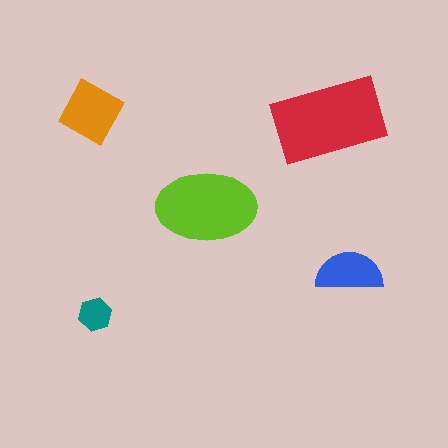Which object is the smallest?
The teal hexagon.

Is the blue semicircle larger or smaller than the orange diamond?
Smaller.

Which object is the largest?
The red rectangle.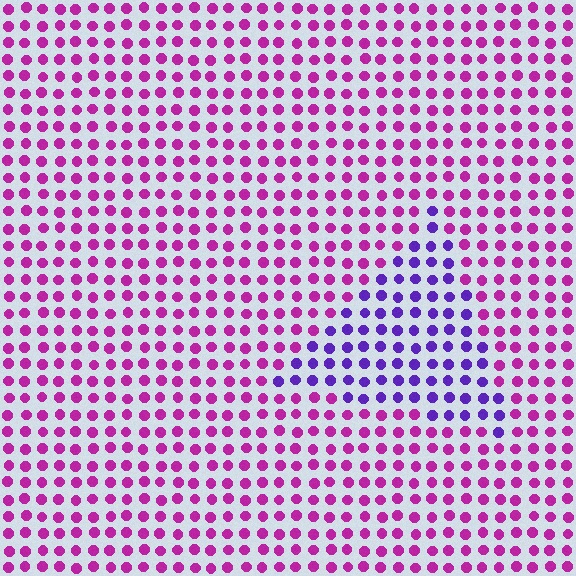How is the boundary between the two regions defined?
The boundary is defined purely by a slight shift in hue (about 47 degrees). Spacing, size, and orientation are identical on both sides.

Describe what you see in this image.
The image is filled with small magenta elements in a uniform arrangement. A triangle-shaped region is visible where the elements are tinted to a slightly different hue, forming a subtle color boundary.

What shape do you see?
I see a triangle.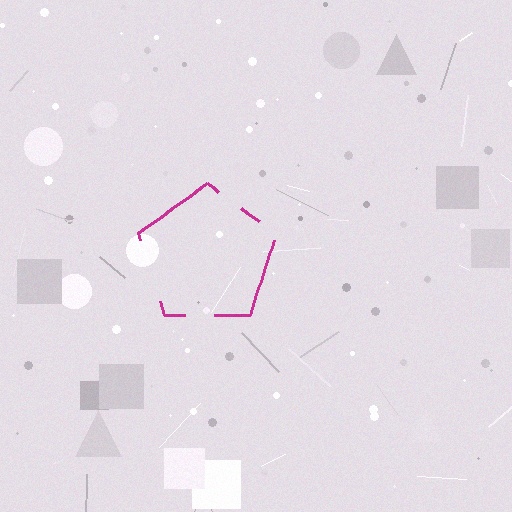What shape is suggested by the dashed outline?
The dashed outline suggests a pentagon.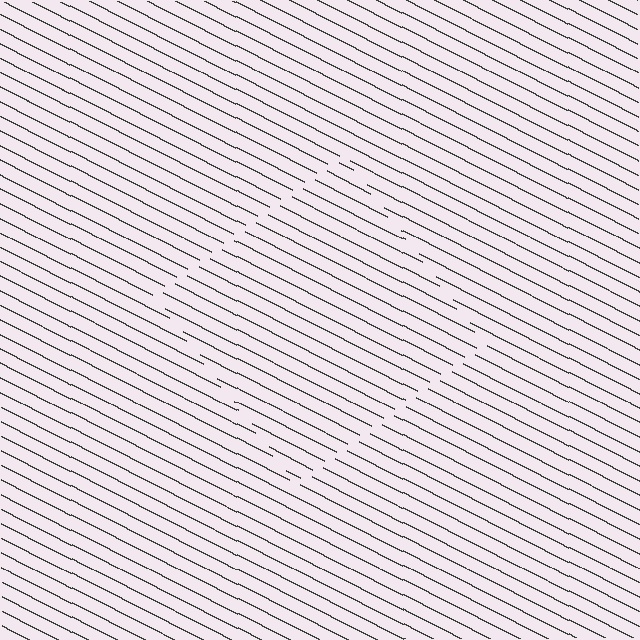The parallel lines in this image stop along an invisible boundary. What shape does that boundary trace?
An illusory square. The interior of the shape contains the same grating, shifted by half a period — the contour is defined by the phase discontinuity where line-ends from the inner and outer gratings abut.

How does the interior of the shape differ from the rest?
The interior of the shape contains the same grating, shifted by half a period — the contour is defined by the phase discontinuity where line-ends from the inner and outer gratings abut.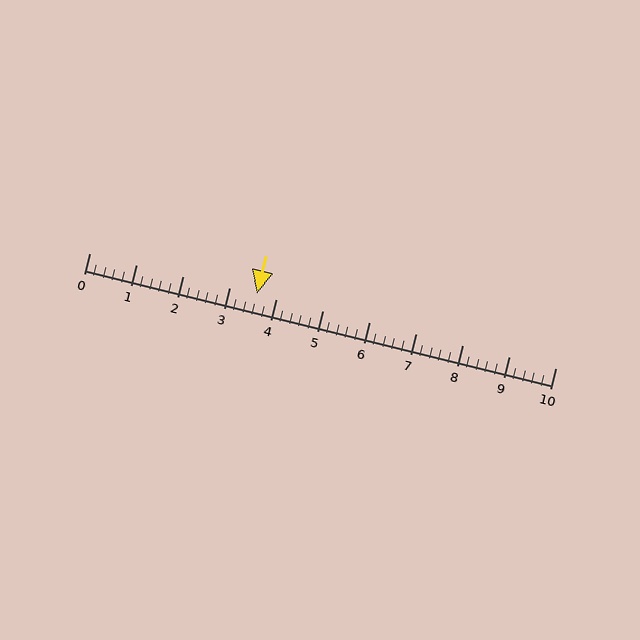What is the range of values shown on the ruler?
The ruler shows values from 0 to 10.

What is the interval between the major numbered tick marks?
The major tick marks are spaced 1 units apart.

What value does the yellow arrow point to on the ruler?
The yellow arrow points to approximately 3.6.